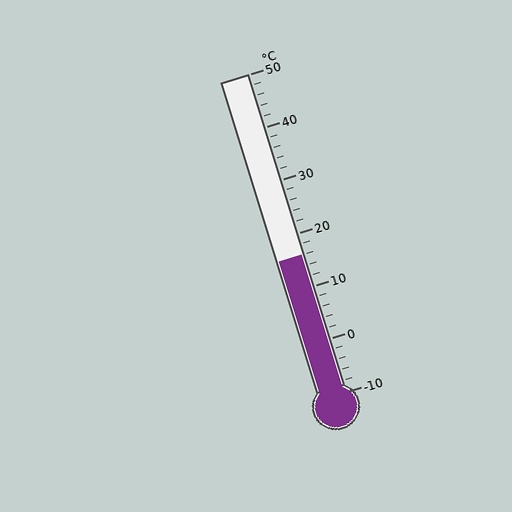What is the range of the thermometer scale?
The thermometer scale ranges from -10°C to 50°C.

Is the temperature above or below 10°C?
The temperature is above 10°C.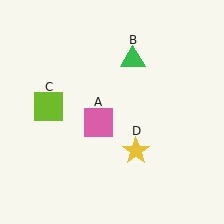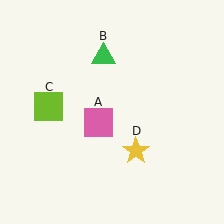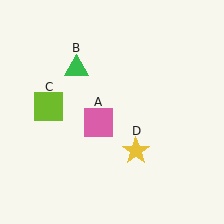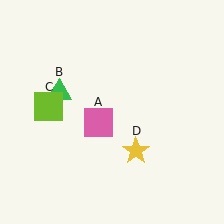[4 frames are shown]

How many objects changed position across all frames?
1 object changed position: green triangle (object B).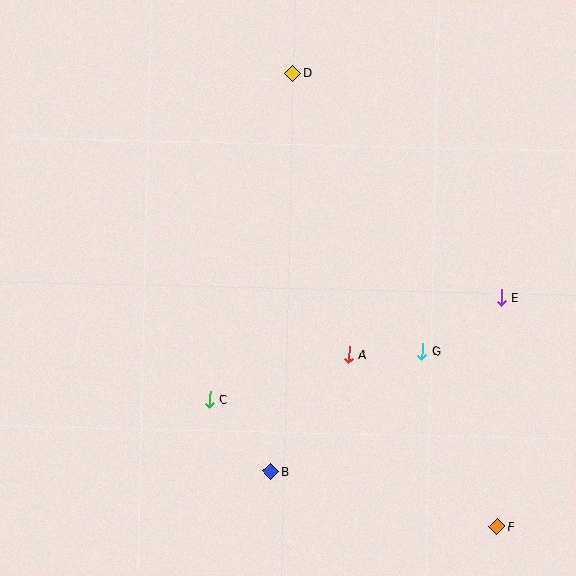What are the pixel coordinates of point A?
Point A is at (348, 355).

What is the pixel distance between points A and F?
The distance between A and F is 228 pixels.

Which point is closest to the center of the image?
Point A at (348, 355) is closest to the center.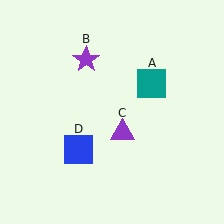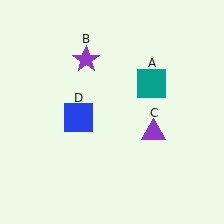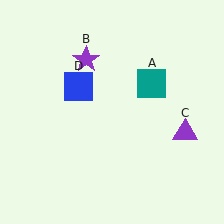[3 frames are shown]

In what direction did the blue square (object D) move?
The blue square (object D) moved up.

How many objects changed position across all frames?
2 objects changed position: purple triangle (object C), blue square (object D).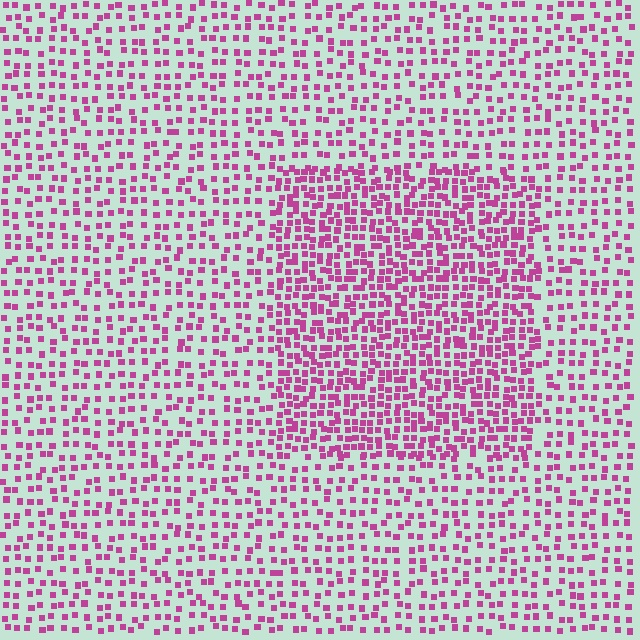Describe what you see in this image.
The image contains small magenta elements arranged at two different densities. A rectangle-shaped region is visible where the elements are more densely packed than the surrounding area.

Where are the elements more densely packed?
The elements are more densely packed inside the rectangle boundary.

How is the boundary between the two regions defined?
The boundary is defined by a change in element density (approximately 1.9x ratio). All elements are the same color, size, and shape.